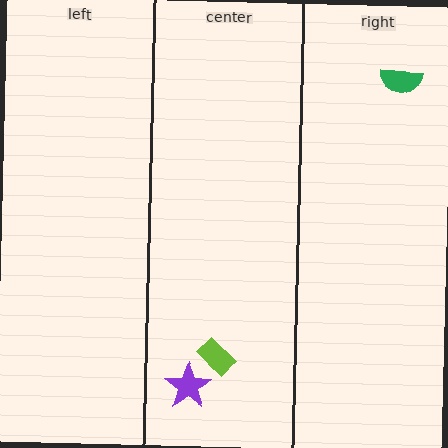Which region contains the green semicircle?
The right region.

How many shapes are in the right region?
1.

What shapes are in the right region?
The green semicircle.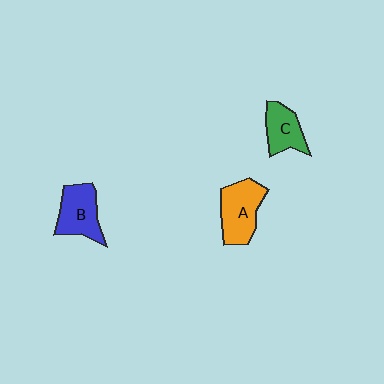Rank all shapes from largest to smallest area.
From largest to smallest: A (orange), B (blue), C (green).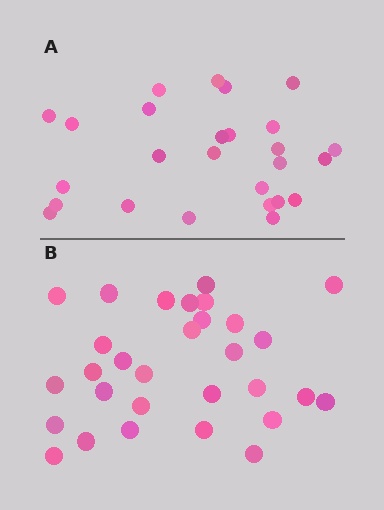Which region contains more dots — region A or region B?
Region B (the bottom region) has more dots.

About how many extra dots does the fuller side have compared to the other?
Region B has about 4 more dots than region A.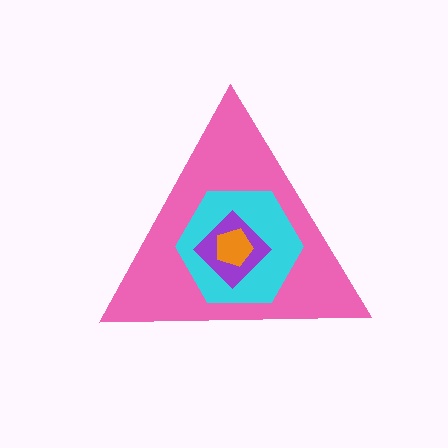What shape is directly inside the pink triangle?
The cyan hexagon.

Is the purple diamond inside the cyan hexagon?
Yes.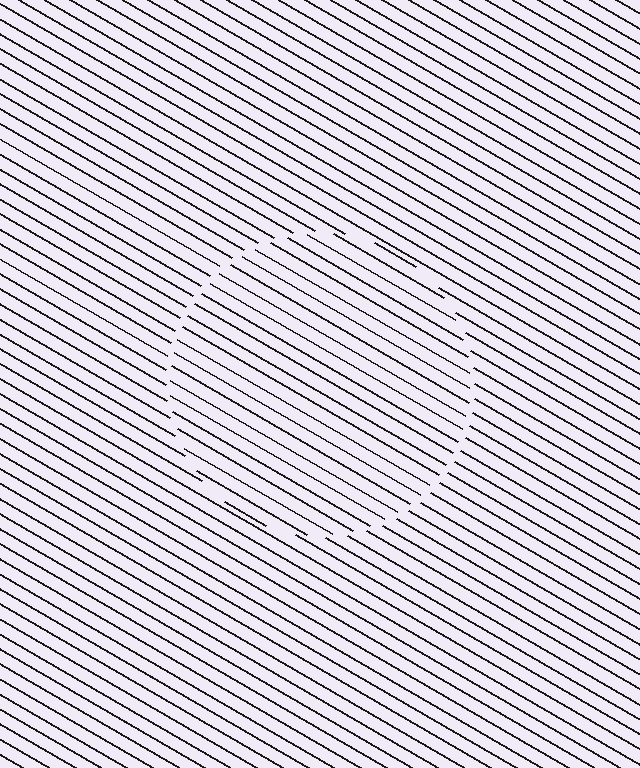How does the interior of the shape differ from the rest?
The interior of the shape contains the same grating, shifted by half a period — the contour is defined by the phase discontinuity where line-ends from the inner and outer gratings abut.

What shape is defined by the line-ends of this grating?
An illusory circle. The interior of the shape contains the same grating, shifted by half a period — the contour is defined by the phase discontinuity where line-ends from the inner and outer gratings abut.